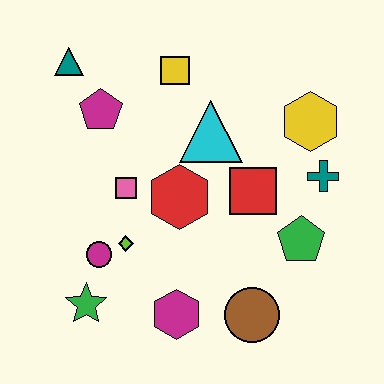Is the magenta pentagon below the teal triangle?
Yes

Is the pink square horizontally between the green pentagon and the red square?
No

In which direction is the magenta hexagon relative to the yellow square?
The magenta hexagon is below the yellow square.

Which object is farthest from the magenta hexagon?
The teal triangle is farthest from the magenta hexagon.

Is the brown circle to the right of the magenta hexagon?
Yes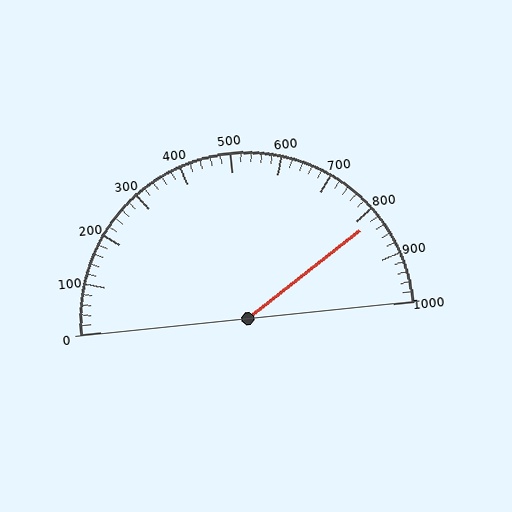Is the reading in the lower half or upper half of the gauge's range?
The reading is in the upper half of the range (0 to 1000).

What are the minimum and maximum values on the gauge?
The gauge ranges from 0 to 1000.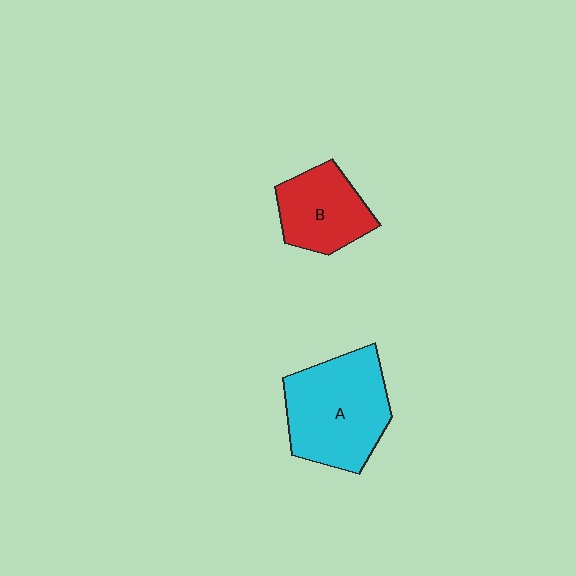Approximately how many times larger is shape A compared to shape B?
Approximately 1.6 times.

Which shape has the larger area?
Shape A (cyan).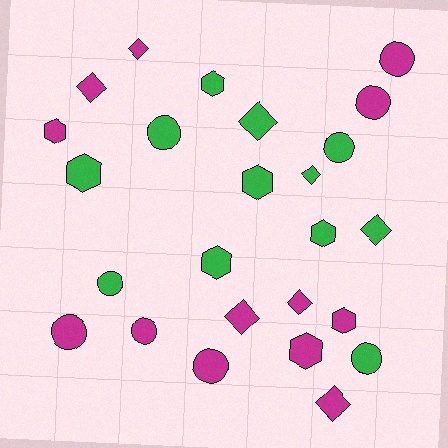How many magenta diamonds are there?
There are 5 magenta diamonds.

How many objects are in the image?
There are 25 objects.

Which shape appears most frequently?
Circle, with 9 objects.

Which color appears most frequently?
Magenta, with 13 objects.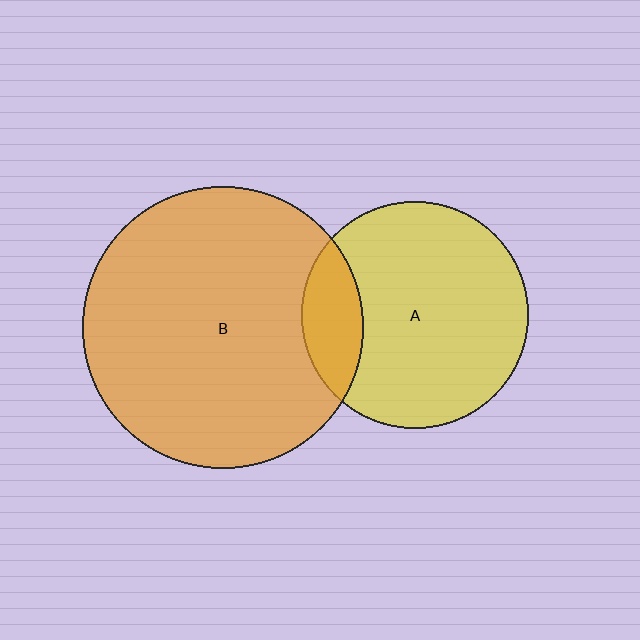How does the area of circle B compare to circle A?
Approximately 1.5 times.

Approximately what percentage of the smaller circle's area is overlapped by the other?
Approximately 15%.